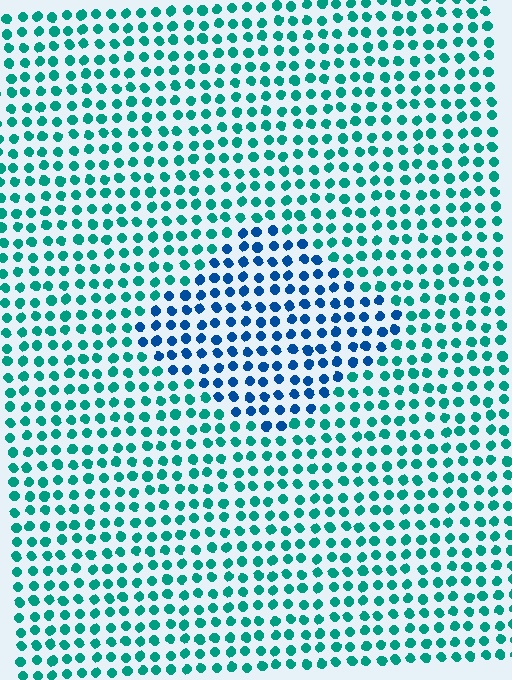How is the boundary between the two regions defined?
The boundary is defined purely by a slight shift in hue (about 42 degrees). Spacing, size, and orientation are identical on both sides.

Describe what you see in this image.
The image is filled with small teal elements in a uniform arrangement. A diamond-shaped region is visible where the elements are tinted to a slightly different hue, forming a subtle color boundary.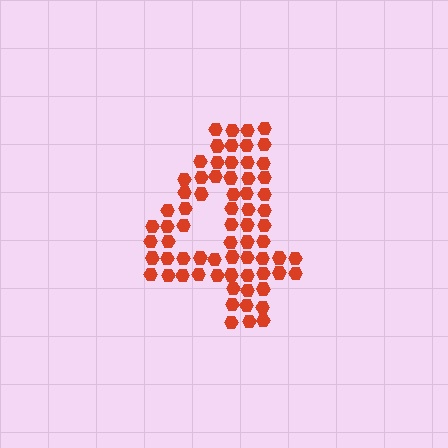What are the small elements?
The small elements are hexagons.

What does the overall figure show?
The overall figure shows the digit 4.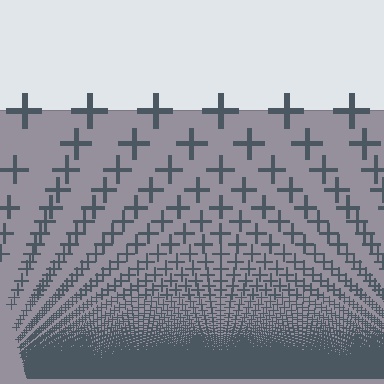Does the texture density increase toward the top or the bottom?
Density increases toward the bottom.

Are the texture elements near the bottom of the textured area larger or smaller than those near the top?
Smaller. The gradient is inverted — elements near the bottom are smaller and denser.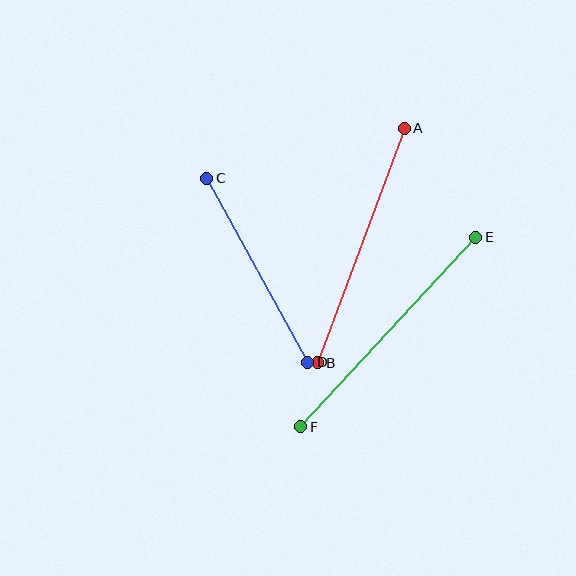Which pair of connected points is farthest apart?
Points E and F are farthest apart.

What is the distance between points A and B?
The distance is approximately 250 pixels.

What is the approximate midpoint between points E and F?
The midpoint is at approximately (388, 332) pixels.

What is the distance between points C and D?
The distance is approximately 210 pixels.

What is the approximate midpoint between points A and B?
The midpoint is at approximately (361, 245) pixels.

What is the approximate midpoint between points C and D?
The midpoint is at approximately (257, 270) pixels.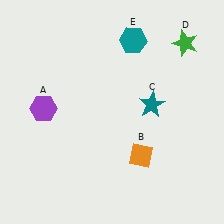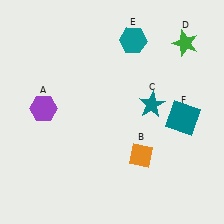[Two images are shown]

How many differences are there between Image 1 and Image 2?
There is 1 difference between the two images.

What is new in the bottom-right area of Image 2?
A teal square (F) was added in the bottom-right area of Image 2.